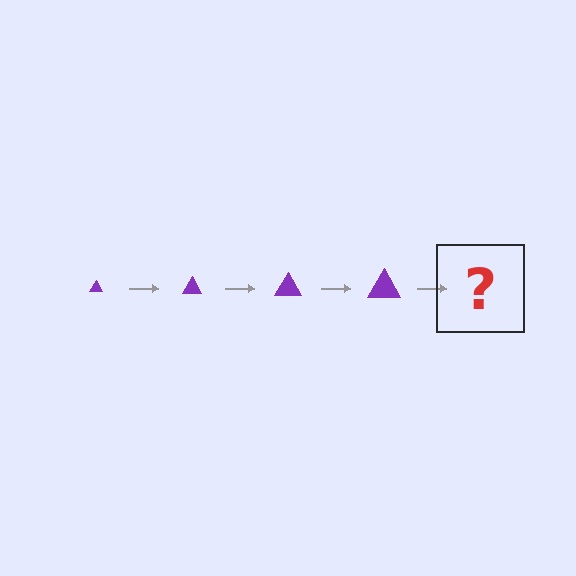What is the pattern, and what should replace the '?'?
The pattern is that the triangle gets progressively larger each step. The '?' should be a purple triangle, larger than the previous one.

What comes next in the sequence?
The next element should be a purple triangle, larger than the previous one.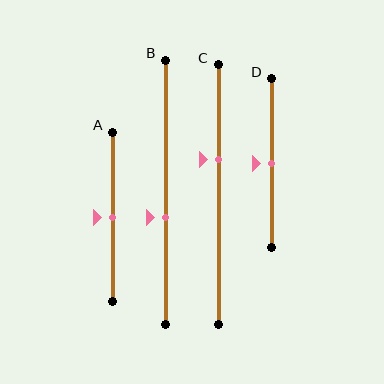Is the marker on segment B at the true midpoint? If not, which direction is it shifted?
No, the marker on segment B is shifted downward by about 10% of the segment length.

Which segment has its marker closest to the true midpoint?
Segment A has its marker closest to the true midpoint.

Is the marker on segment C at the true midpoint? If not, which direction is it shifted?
No, the marker on segment C is shifted upward by about 14% of the segment length.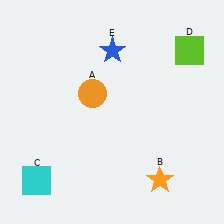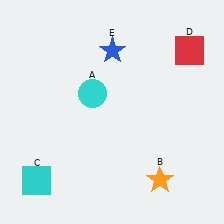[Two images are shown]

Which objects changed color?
A changed from orange to cyan. D changed from lime to red.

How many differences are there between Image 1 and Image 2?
There are 2 differences between the two images.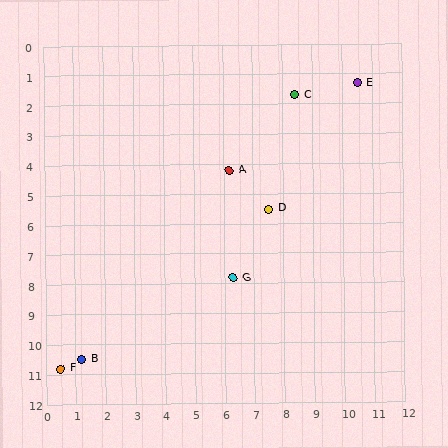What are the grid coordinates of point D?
Point D is at approximately (7.5, 5.5).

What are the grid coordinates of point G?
Point G is at approximately (6.3, 7.8).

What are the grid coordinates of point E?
Point E is at approximately (10.5, 1.3).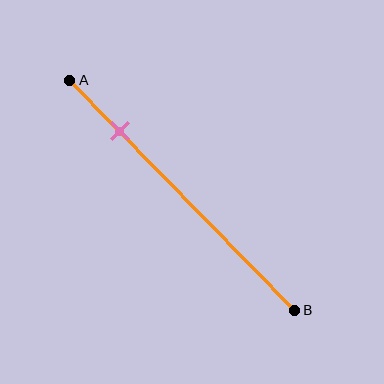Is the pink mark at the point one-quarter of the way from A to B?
Yes, the mark is approximately at the one-quarter point.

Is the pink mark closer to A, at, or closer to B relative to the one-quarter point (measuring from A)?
The pink mark is approximately at the one-quarter point of segment AB.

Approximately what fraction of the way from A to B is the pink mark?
The pink mark is approximately 20% of the way from A to B.